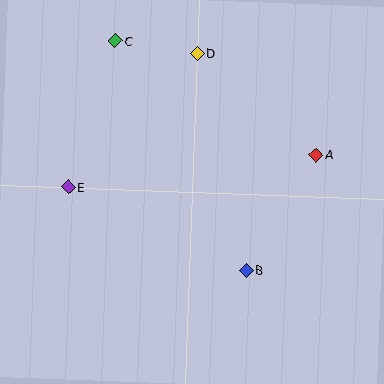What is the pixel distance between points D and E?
The distance between D and E is 186 pixels.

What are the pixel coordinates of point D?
Point D is at (197, 53).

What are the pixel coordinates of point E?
Point E is at (68, 187).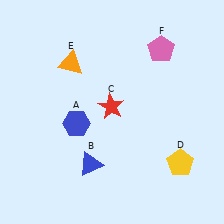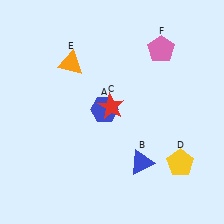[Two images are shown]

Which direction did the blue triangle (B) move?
The blue triangle (B) moved right.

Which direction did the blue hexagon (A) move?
The blue hexagon (A) moved right.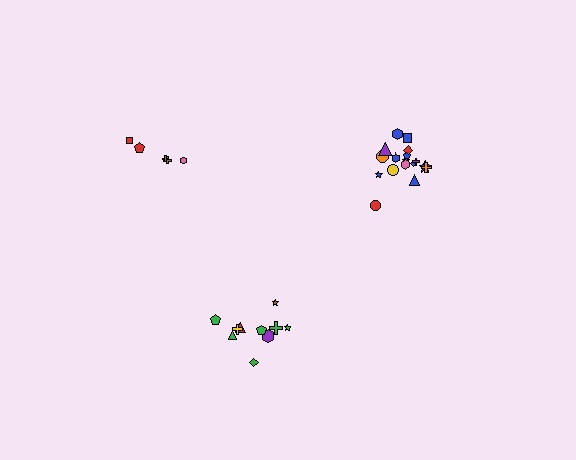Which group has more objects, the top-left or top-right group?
The top-right group.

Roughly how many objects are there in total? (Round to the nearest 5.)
Roughly 35 objects in total.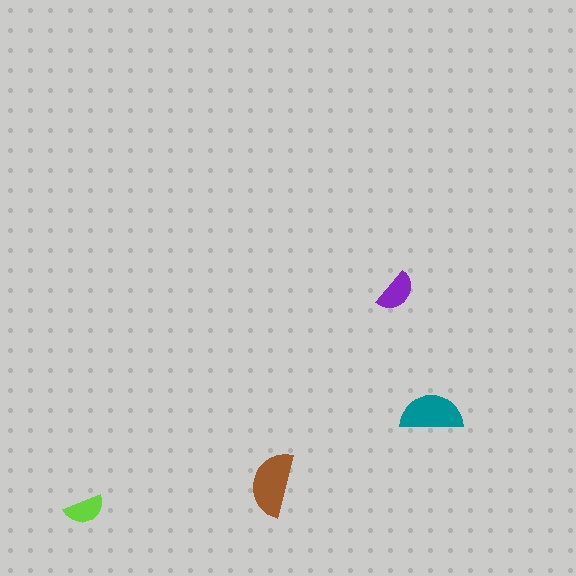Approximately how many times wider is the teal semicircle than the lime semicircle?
About 1.5 times wider.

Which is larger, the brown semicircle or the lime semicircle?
The brown one.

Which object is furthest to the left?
The lime semicircle is leftmost.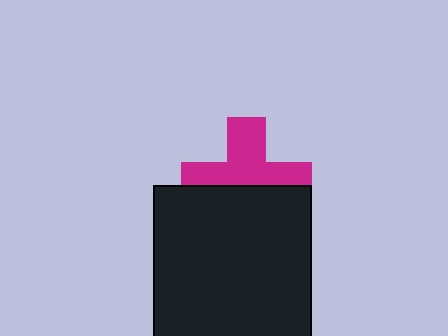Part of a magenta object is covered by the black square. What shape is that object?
It is a cross.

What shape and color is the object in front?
The object in front is a black square.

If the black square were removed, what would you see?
You would see the complete magenta cross.